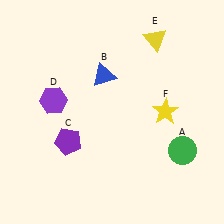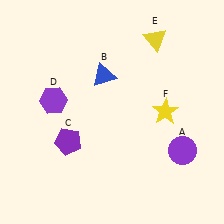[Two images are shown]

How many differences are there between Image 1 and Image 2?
There is 1 difference between the two images.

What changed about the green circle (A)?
In Image 1, A is green. In Image 2, it changed to purple.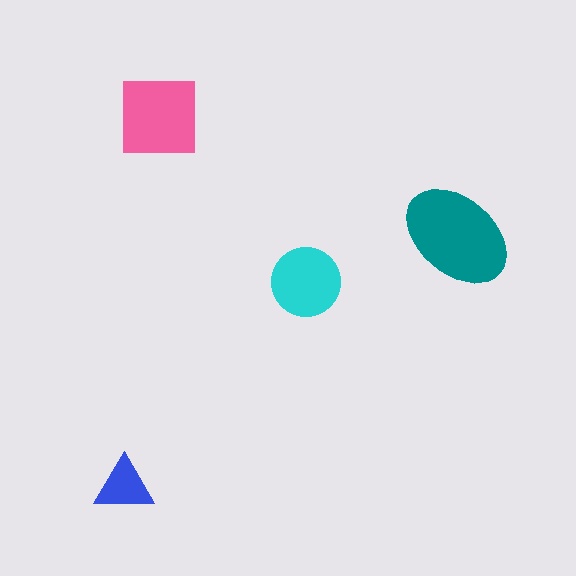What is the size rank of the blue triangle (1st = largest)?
4th.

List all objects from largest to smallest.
The teal ellipse, the pink square, the cyan circle, the blue triangle.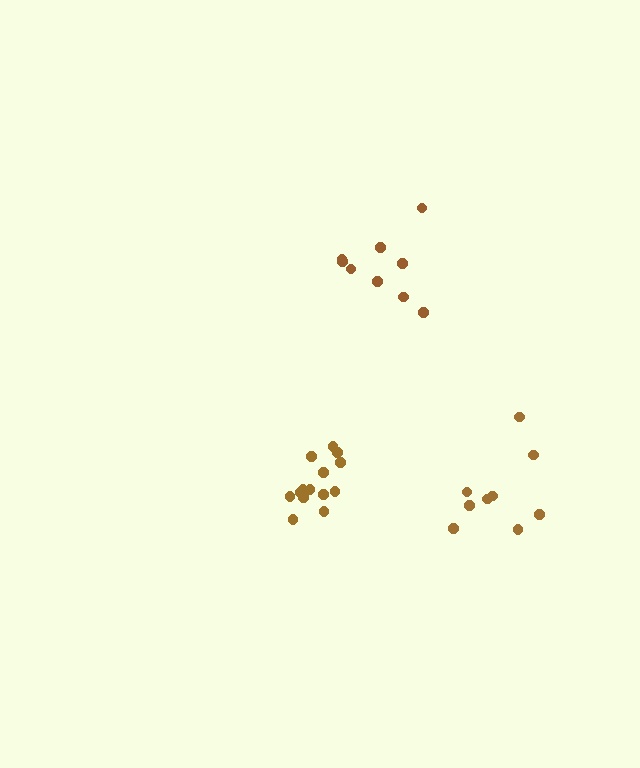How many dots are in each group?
Group 1: 14 dots, Group 2: 9 dots, Group 3: 9 dots (32 total).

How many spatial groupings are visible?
There are 3 spatial groupings.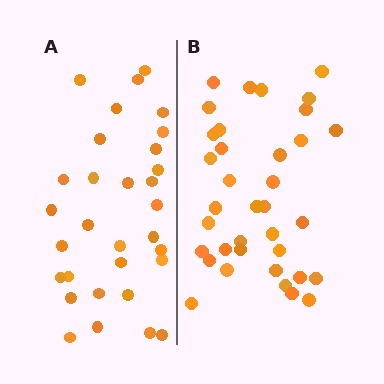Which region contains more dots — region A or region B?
Region B (the right region) has more dots.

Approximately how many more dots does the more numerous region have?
Region B has about 5 more dots than region A.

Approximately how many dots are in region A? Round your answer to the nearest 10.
About 30 dots. (The exact count is 31, which rounds to 30.)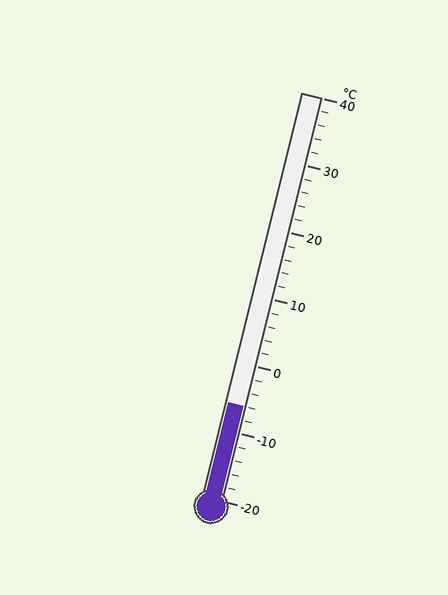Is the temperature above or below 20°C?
The temperature is below 20°C.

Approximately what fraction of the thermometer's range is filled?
The thermometer is filled to approximately 25% of its range.